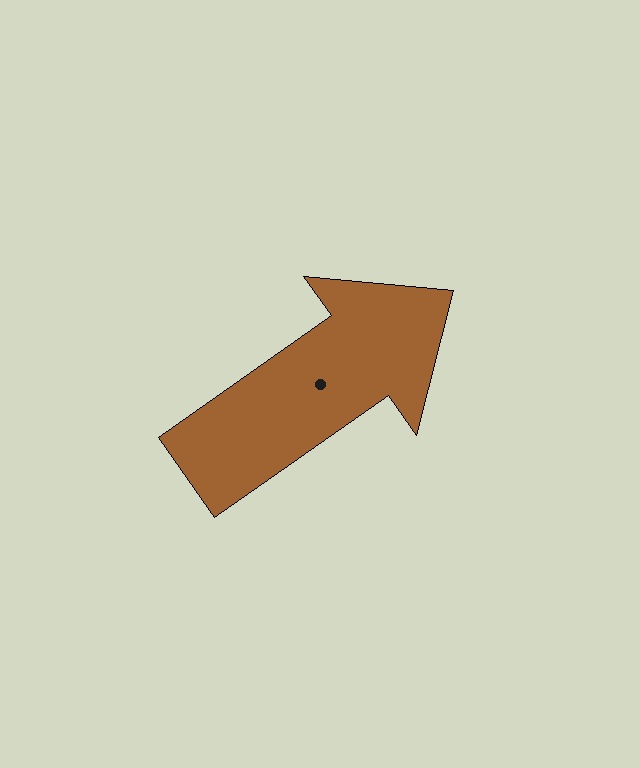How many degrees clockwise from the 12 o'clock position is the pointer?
Approximately 55 degrees.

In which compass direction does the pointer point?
Northeast.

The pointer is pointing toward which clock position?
Roughly 2 o'clock.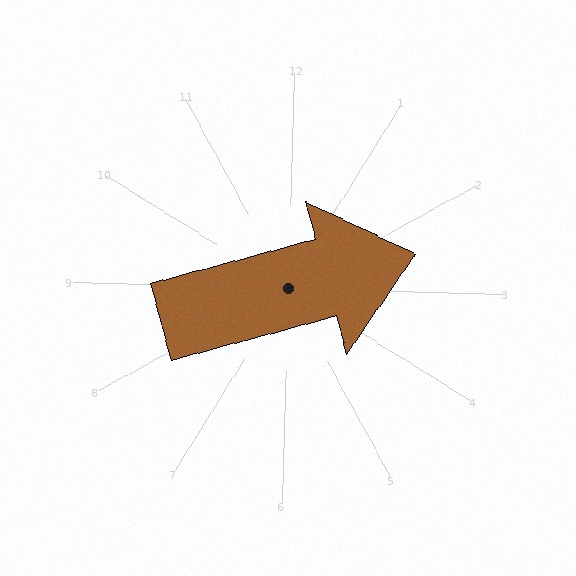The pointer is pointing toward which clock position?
Roughly 2 o'clock.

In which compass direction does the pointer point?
East.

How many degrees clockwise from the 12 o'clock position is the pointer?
Approximately 74 degrees.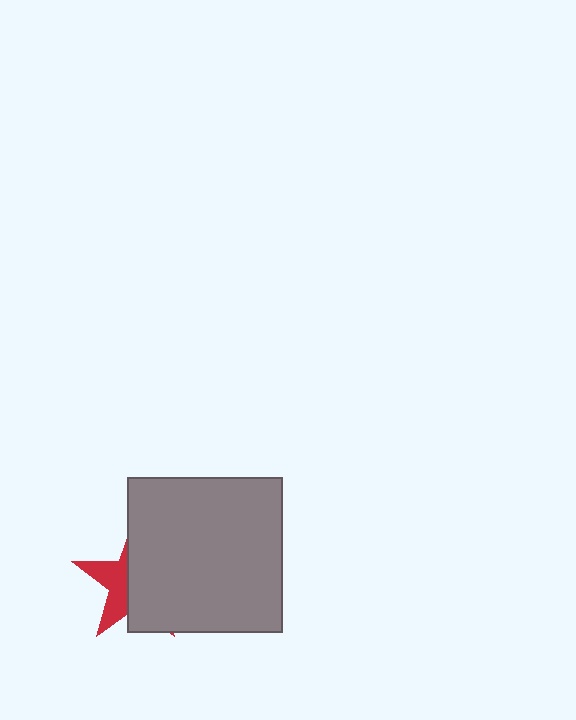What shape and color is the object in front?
The object in front is a gray square.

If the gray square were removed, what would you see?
You would see the complete red star.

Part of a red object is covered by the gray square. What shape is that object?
It is a star.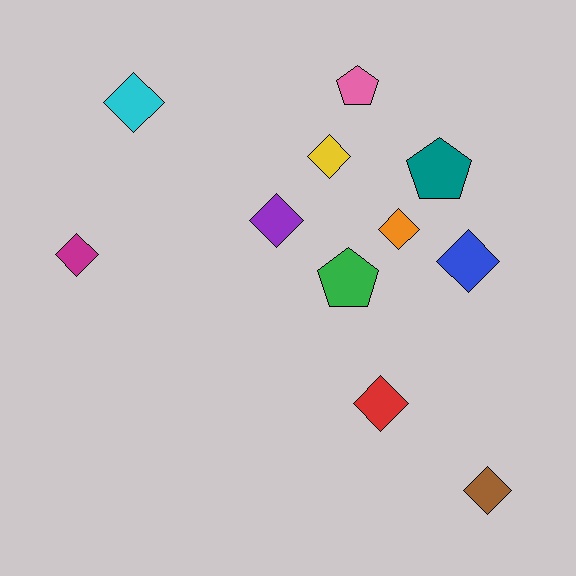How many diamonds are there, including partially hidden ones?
There are 8 diamonds.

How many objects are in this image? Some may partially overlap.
There are 11 objects.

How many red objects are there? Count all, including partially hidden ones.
There is 1 red object.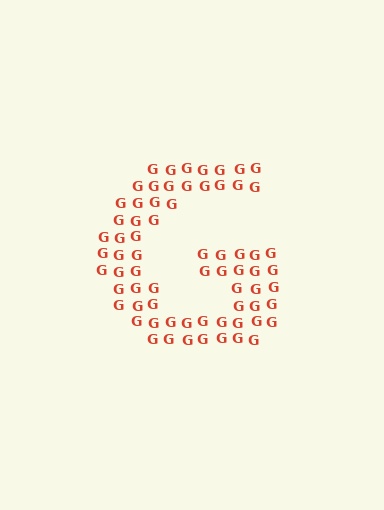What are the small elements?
The small elements are letter G's.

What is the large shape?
The large shape is the letter G.